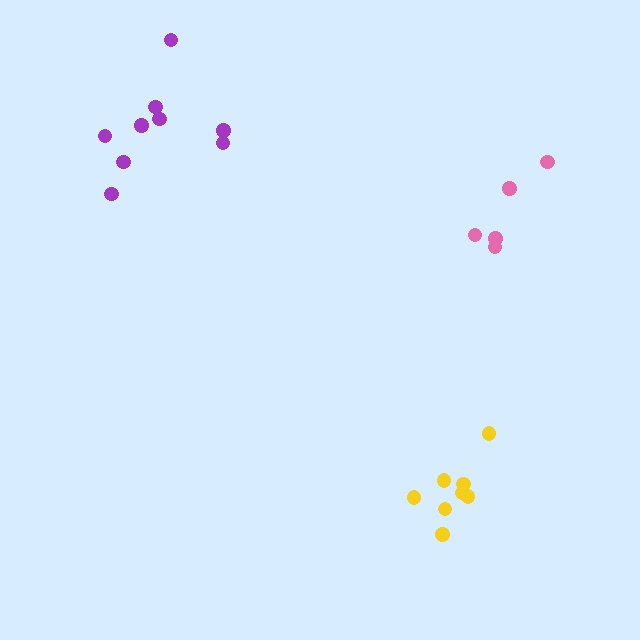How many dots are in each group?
Group 1: 8 dots, Group 2: 9 dots, Group 3: 5 dots (22 total).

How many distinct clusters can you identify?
There are 3 distinct clusters.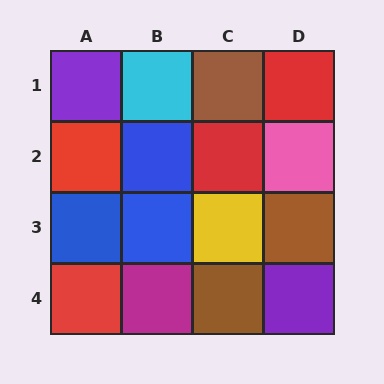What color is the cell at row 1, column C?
Brown.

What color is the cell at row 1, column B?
Cyan.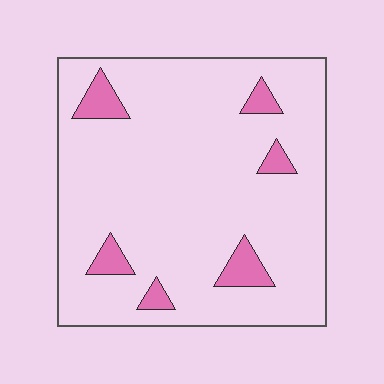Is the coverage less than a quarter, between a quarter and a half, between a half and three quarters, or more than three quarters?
Less than a quarter.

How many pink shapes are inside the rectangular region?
6.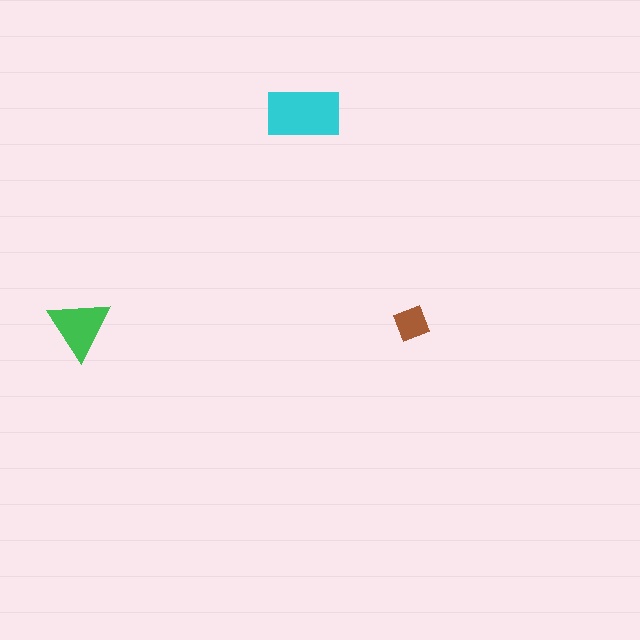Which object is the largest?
The cyan rectangle.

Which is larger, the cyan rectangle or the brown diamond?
The cyan rectangle.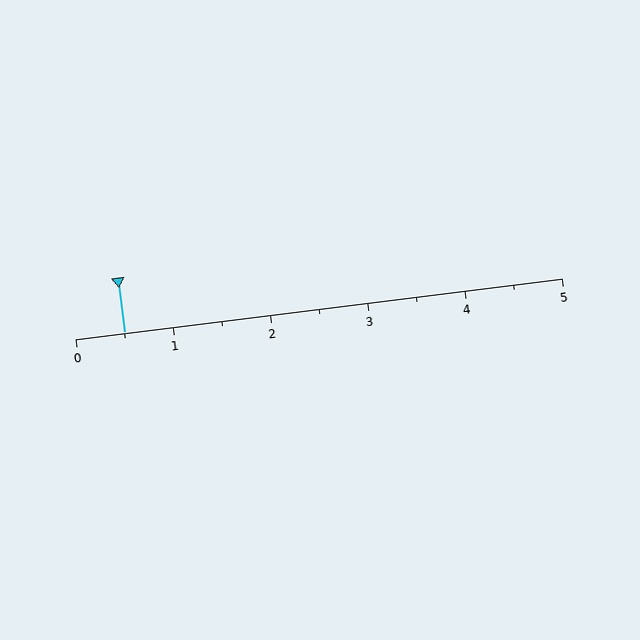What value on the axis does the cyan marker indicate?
The marker indicates approximately 0.5.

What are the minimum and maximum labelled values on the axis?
The axis runs from 0 to 5.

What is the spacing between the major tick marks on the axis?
The major ticks are spaced 1 apart.